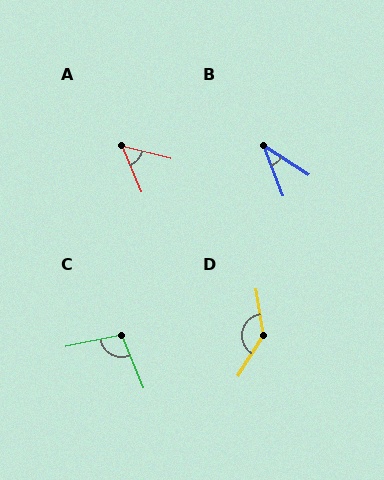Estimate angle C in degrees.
Approximately 101 degrees.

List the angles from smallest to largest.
B (36°), A (53°), C (101°), D (139°).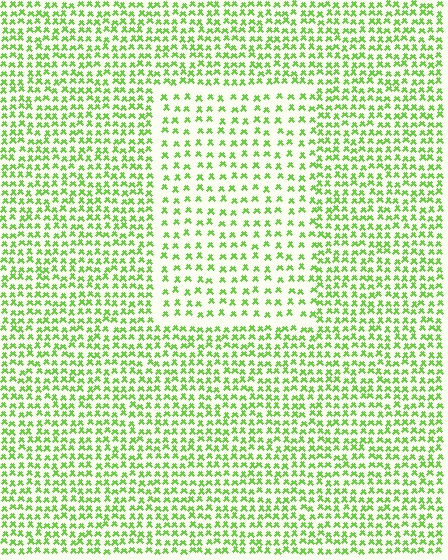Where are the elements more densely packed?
The elements are more densely packed outside the rectangle boundary.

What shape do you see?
I see a rectangle.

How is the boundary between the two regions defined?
The boundary is defined by a change in element density (approximately 1.8x ratio). All elements are the same color, size, and shape.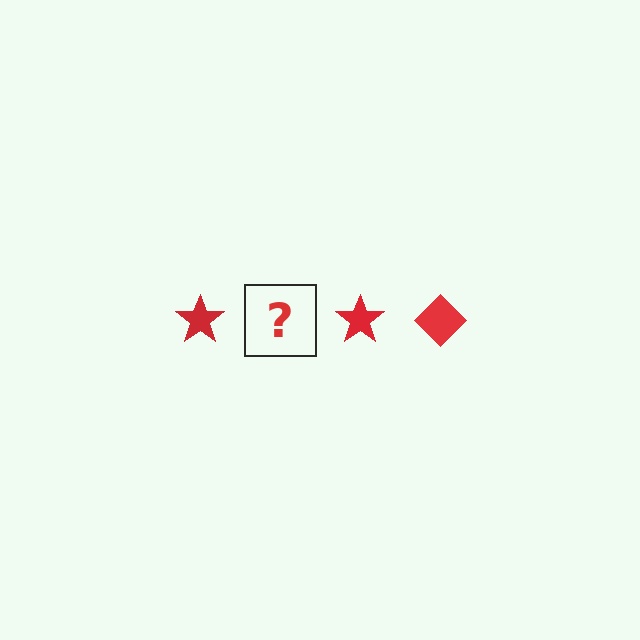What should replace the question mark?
The question mark should be replaced with a red diamond.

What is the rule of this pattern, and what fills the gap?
The rule is that the pattern cycles through star, diamond shapes in red. The gap should be filled with a red diamond.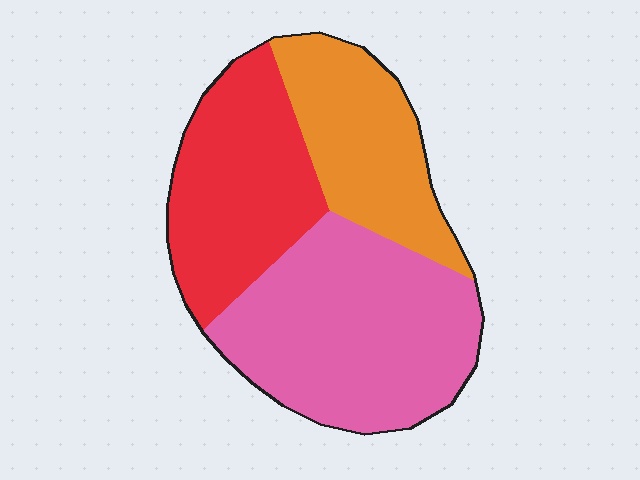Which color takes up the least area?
Orange, at roughly 25%.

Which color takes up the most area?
Pink, at roughly 45%.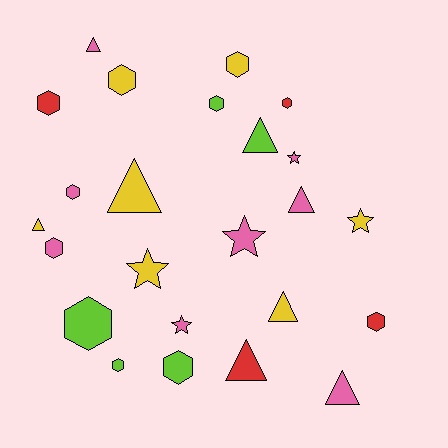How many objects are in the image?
There are 24 objects.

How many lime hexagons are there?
There are 4 lime hexagons.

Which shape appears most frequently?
Hexagon, with 11 objects.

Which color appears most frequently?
Pink, with 8 objects.